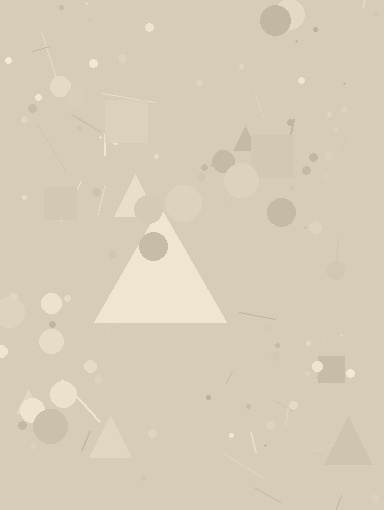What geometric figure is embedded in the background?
A triangle is embedded in the background.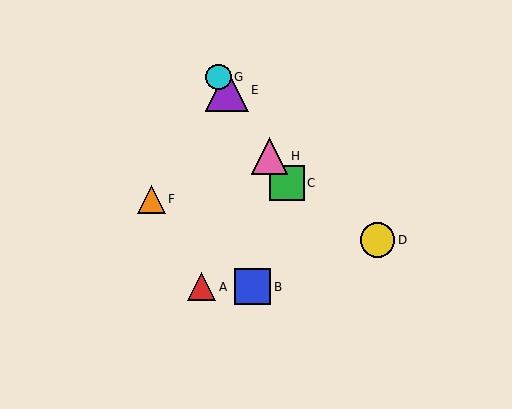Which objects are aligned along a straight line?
Objects C, E, G, H are aligned along a straight line.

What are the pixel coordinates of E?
Object E is at (227, 90).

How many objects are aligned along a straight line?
4 objects (C, E, G, H) are aligned along a straight line.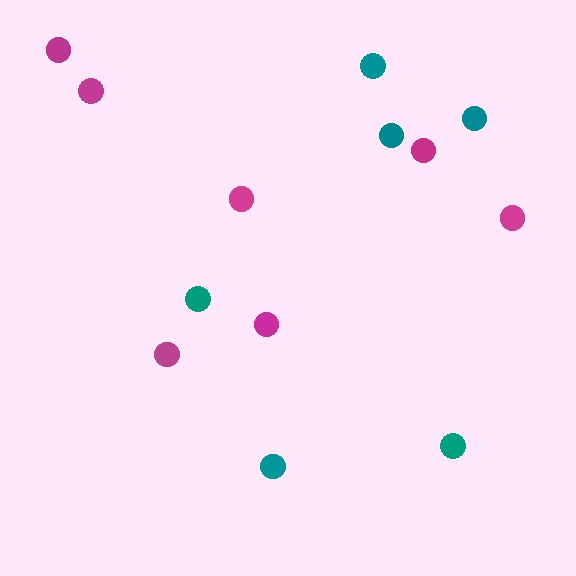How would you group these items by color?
There are 2 groups: one group of teal circles (6) and one group of magenta circles (7).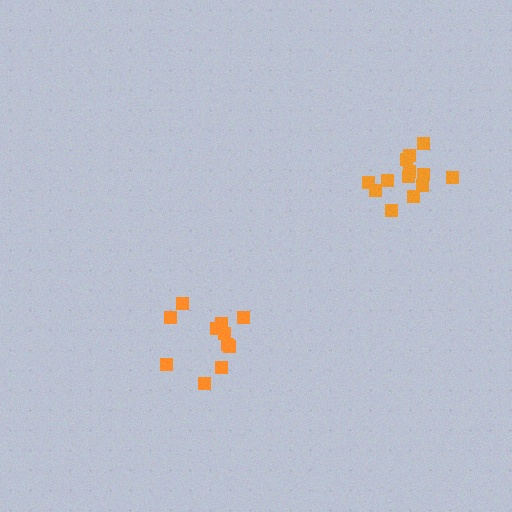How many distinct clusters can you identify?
There are 2 distinct clusters.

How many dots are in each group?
Group 1: 11 dots, Group 2: 13 dots (24 total).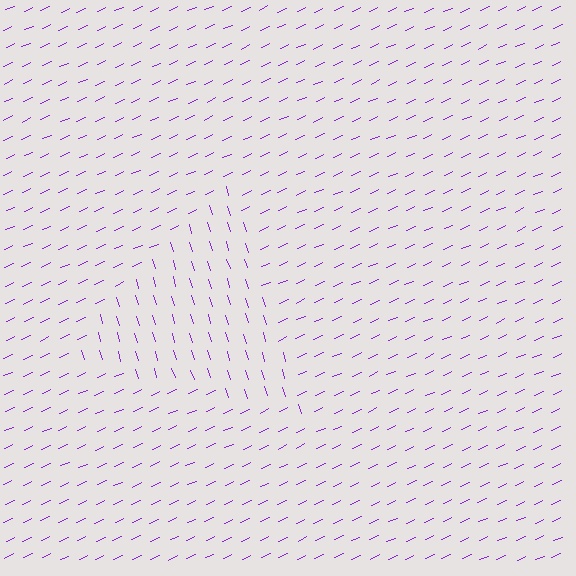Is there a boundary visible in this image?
Yes, there is a texture boundary formed by a change in line orientation.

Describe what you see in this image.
The image is filled with small purple line segments. A triangle region in the image has lines oriented differently from the surrounding lines, creating a visible texture boundary.